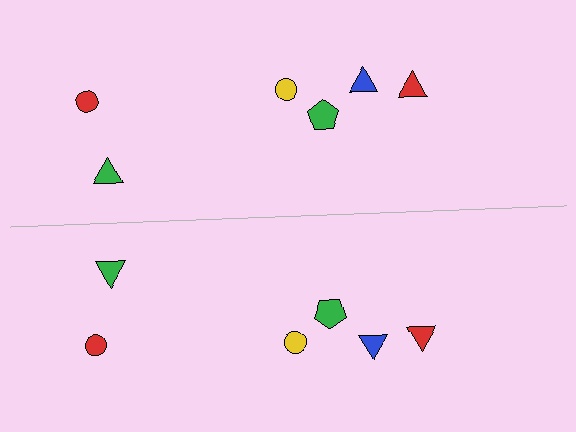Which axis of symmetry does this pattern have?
The pattern has a horizontal axis of symmetry running through the center of the image.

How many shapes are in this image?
There are 12 shapes in this image.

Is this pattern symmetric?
Yes, this pattern has bilateral (reflection) symmetry.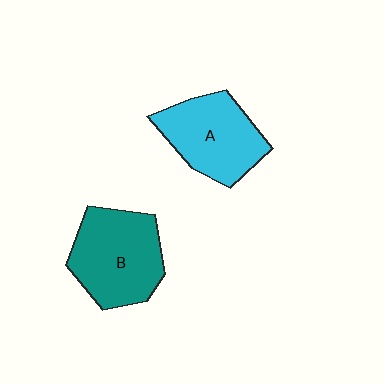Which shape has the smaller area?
Shape A (cyan).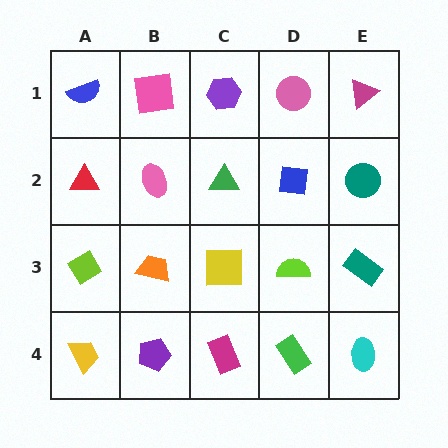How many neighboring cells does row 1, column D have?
3.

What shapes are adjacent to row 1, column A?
A red triangle (row 2, column A), a pink square (row 1, column B).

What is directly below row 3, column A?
A yellow trapezoid.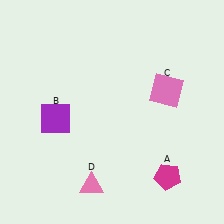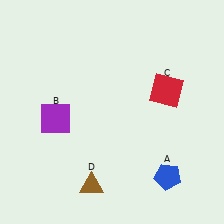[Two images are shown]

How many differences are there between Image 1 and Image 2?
There are 3 differences between the two images.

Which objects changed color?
A changed from magenta to blue. C changed from pink to red. D changed from pink to brown.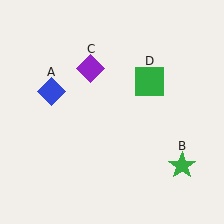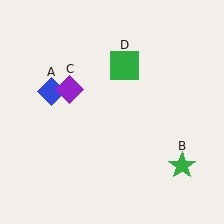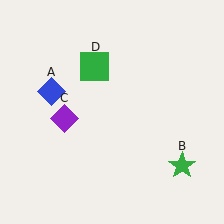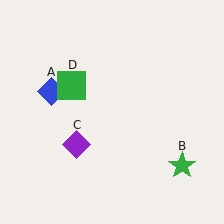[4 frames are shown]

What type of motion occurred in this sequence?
The purple diamond (object C), green square (object D) rotated counterclockwise around the center of the scene.